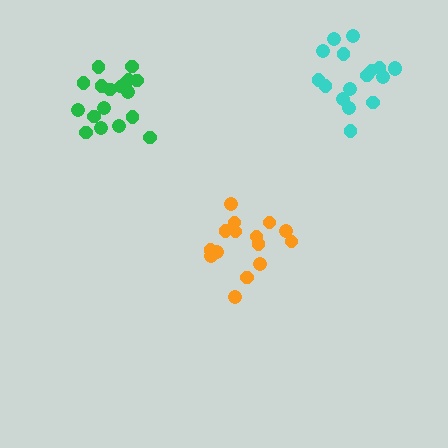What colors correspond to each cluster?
The clusters are colored: orange, green, cyan.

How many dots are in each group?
Group 1: 15 dots, Group 2: 18 dots, Group 3: 17 dots (50 total).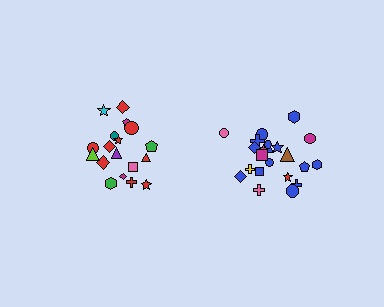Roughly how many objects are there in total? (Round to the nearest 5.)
Roughly 40 objects in total.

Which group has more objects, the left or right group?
The right group.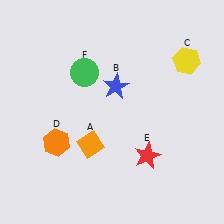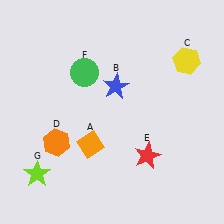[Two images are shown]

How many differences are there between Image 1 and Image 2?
There is 1 difference between the two images.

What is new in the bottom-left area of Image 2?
A lime star (G) was added in the bottom-left area of Image 2.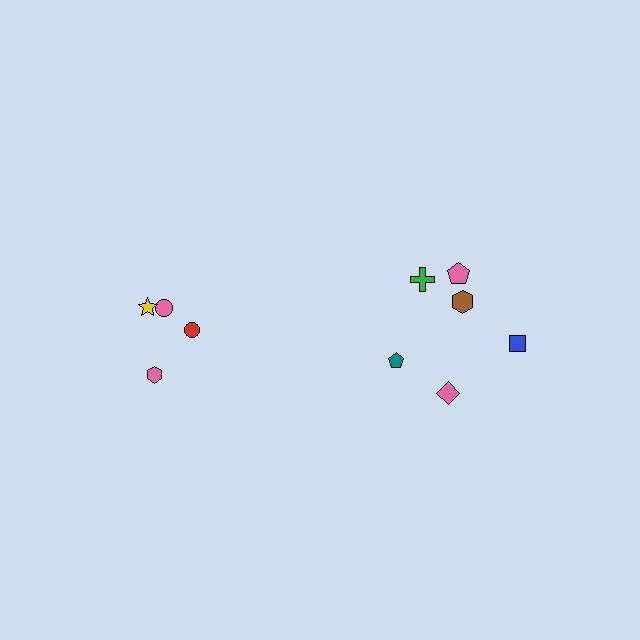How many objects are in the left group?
There are 4 objects.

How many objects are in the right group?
There are 6 objects.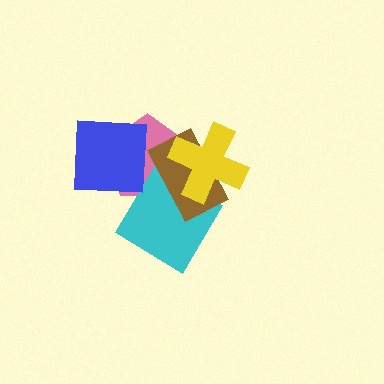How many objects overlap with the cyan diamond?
3 objects overlap with the cyan diamond.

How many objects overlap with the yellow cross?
3 objects overlap with the yellow cross.